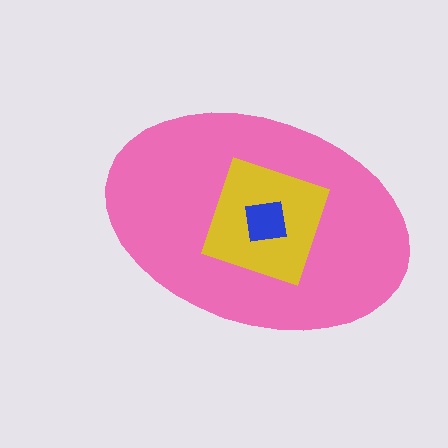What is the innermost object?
The blue square.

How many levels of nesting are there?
3.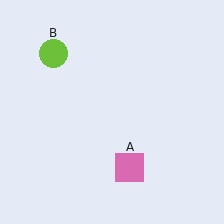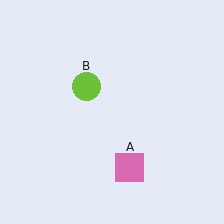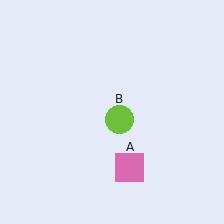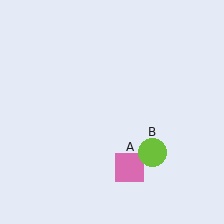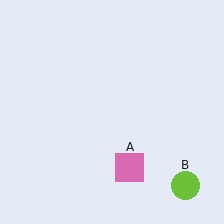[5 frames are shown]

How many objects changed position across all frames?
1 object changed position: lime circle (object B).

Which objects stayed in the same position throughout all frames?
Pink square (object A) remained stationary.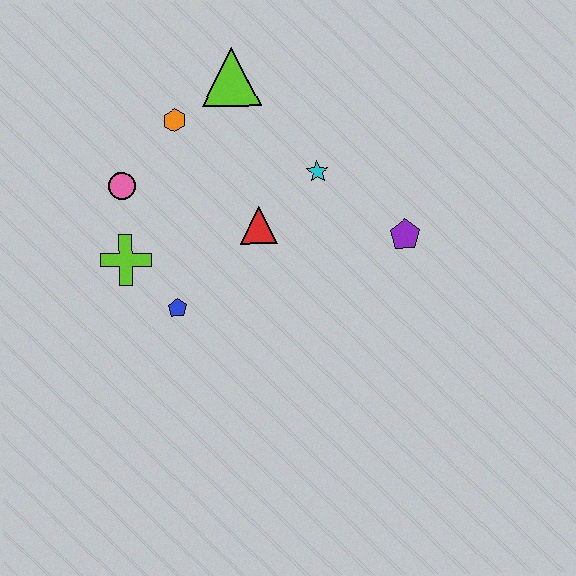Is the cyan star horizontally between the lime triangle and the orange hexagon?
No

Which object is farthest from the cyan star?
The lime cross is farthest from the cyan star.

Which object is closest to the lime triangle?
The orange hexagon is closest to the lime triangle.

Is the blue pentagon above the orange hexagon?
No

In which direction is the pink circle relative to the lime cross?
The pink circle is above the lime cross.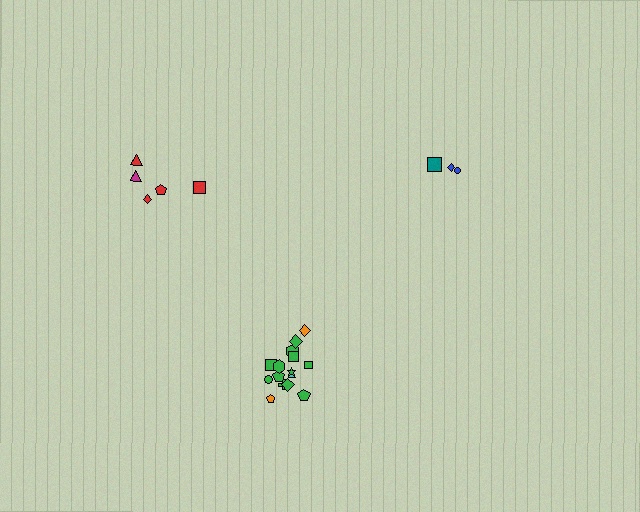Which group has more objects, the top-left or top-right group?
The top-left group.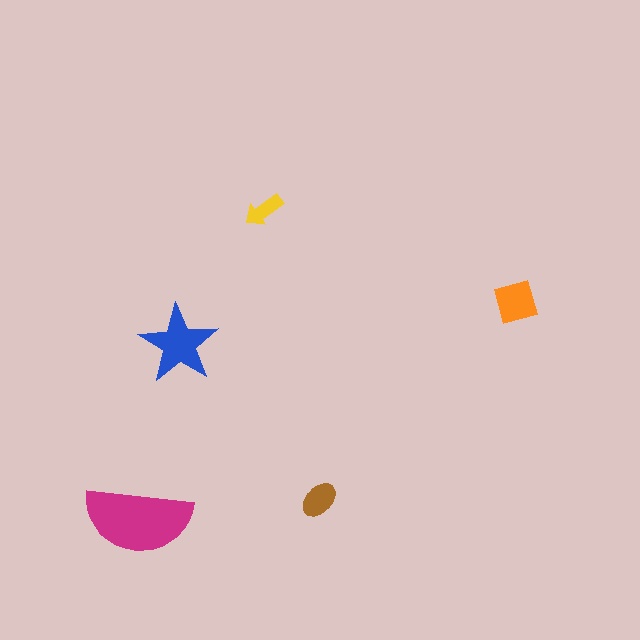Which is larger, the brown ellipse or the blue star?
The blue star.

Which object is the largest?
The magenta semicircle.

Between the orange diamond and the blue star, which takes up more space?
The blue star.